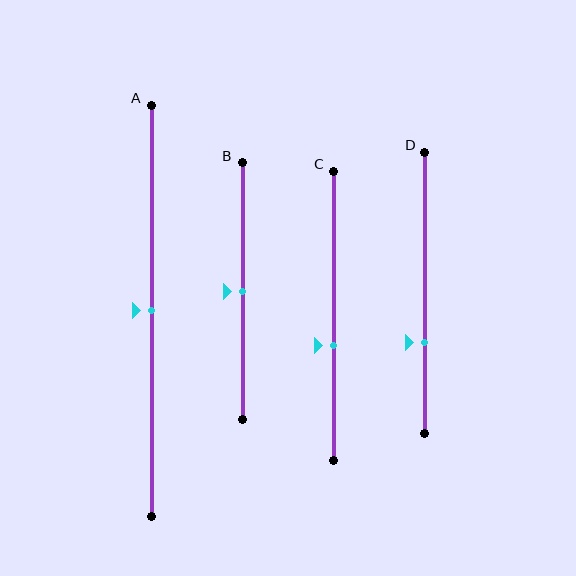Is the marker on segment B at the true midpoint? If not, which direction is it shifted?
Yes, the marker on segment B is at the true midpoint.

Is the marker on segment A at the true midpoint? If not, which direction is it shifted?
Yes, the marker on segment A is at the true midpoint.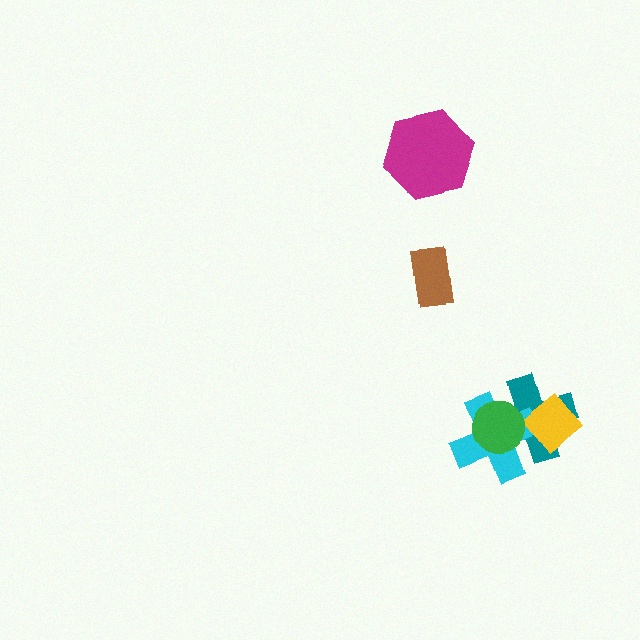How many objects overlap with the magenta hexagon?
0 objects overlap with the magenta hexagon.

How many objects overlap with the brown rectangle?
0 objects overlap with the brown rectangle.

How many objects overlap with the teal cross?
3 objects overlap with the teal cross.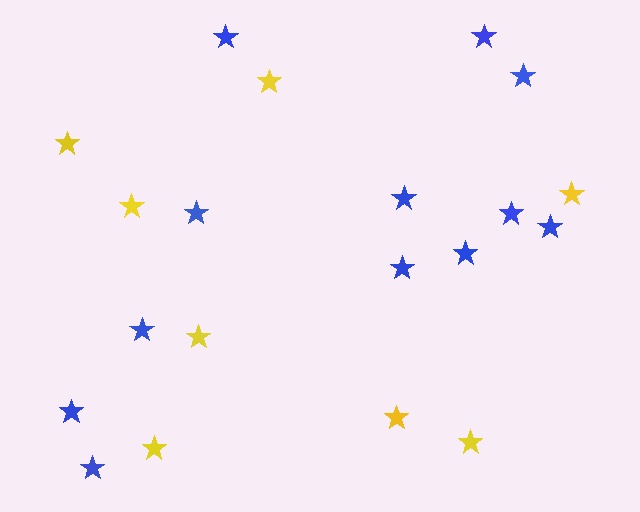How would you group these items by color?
There are 2 groups: one group of yellow stars (8) and one group of blue stars (12).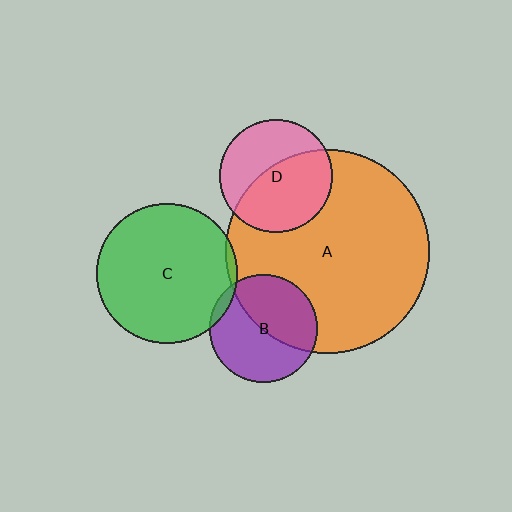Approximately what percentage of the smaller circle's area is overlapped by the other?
Approximately 5%.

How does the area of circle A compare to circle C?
Approximately 2.1 times.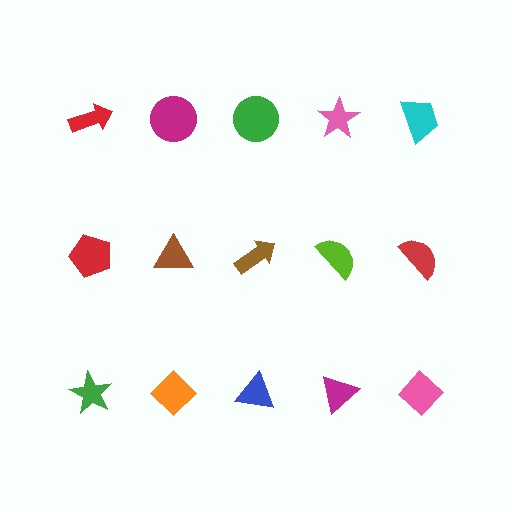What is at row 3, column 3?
A blue triangle.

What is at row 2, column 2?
A brown triangle.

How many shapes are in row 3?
5 shapes.